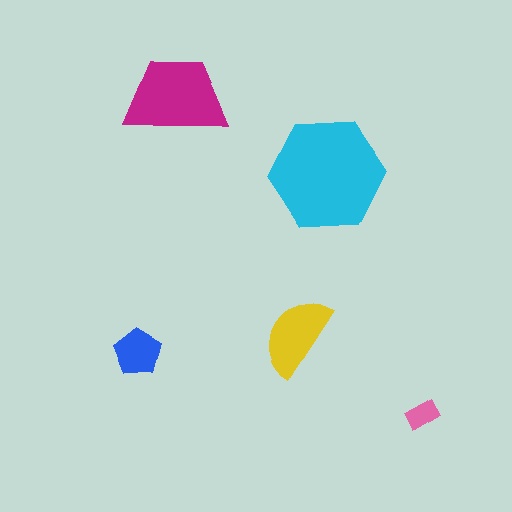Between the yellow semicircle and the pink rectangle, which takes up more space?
The yellow semicircle.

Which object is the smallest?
The pink rectangle.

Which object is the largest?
The cyan hexagon.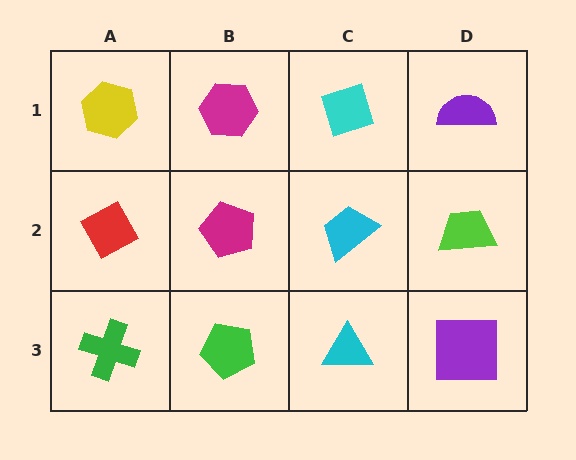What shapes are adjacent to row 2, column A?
A yellow hexagon (row 1, column A), a green cross (row 3, column A), a magenta pentagon (row 2, column B).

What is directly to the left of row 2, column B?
A red diamond.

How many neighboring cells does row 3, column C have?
3.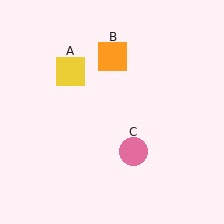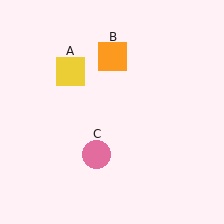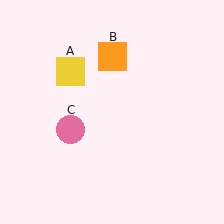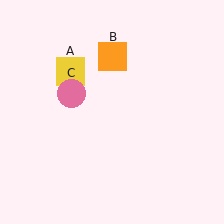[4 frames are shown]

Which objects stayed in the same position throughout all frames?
Yellow square (object A) and orange square (object B) remained stationary.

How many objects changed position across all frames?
1 object changed position: pink circle (object C).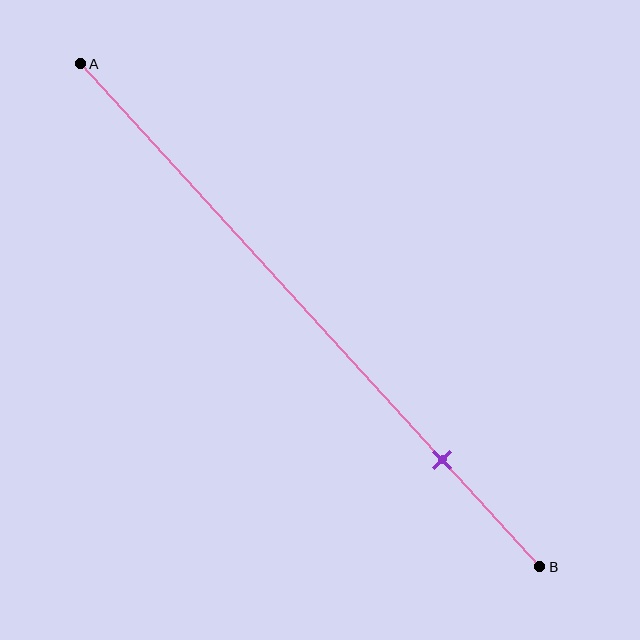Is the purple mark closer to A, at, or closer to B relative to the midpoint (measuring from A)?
The purple mark is closer to point B than the midpoint of segment AB.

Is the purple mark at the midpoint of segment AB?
No, the mark is at about 80% from A, not at the 50% midpoint.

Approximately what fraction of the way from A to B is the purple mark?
The purple mark is approximately 80% of the way from A to B.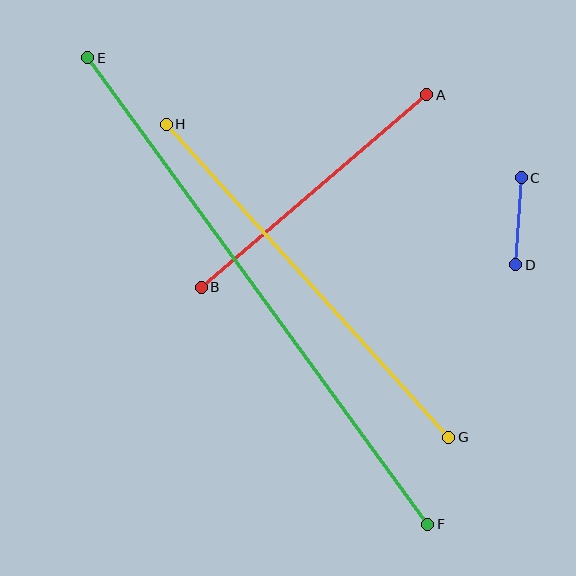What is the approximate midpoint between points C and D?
The midpoint is at approximately (519, 221) pixels.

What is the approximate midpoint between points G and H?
The midpoint is at approximately (308, 281) pixels.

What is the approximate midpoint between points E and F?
The midpoint is at approximately (258, 291) pixels.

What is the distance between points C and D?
The distance is approximately 87 pixels.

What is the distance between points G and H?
The distance is approximately 421 pixels.